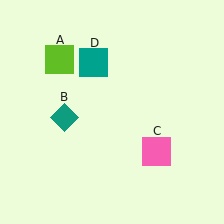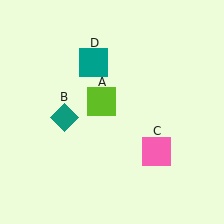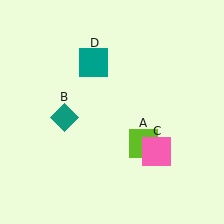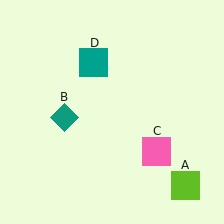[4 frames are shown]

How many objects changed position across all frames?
1 object changed position: lime square (object A).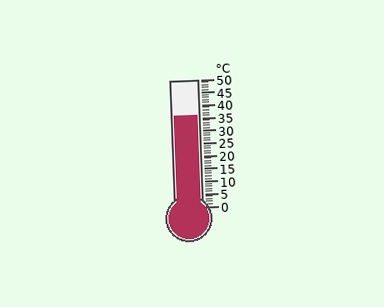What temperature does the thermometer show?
The thermometer shows approximately 36°C.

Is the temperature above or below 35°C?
The temperature is above 35°C.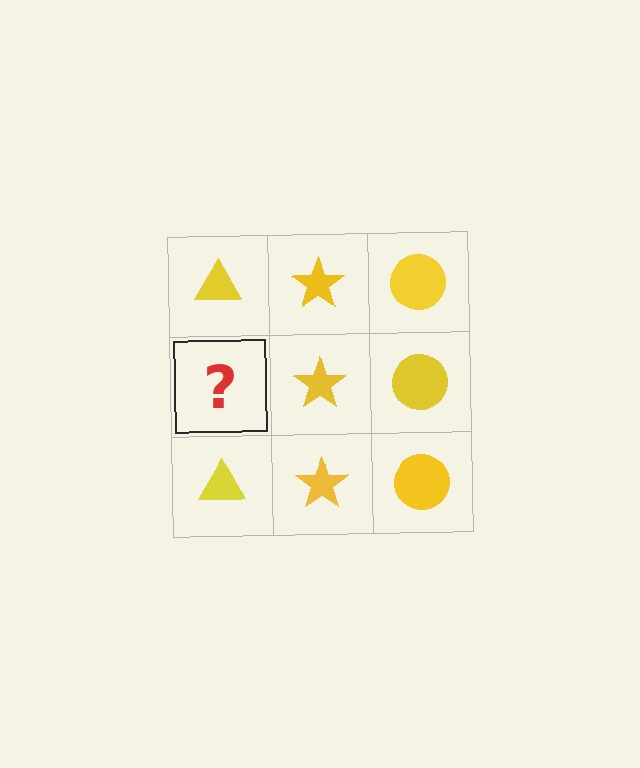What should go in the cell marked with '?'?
The missing cell should contain a yellow triangle.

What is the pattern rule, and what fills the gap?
The rule is that each column has a consistent shape. The gap should be filled with a yellow triangle.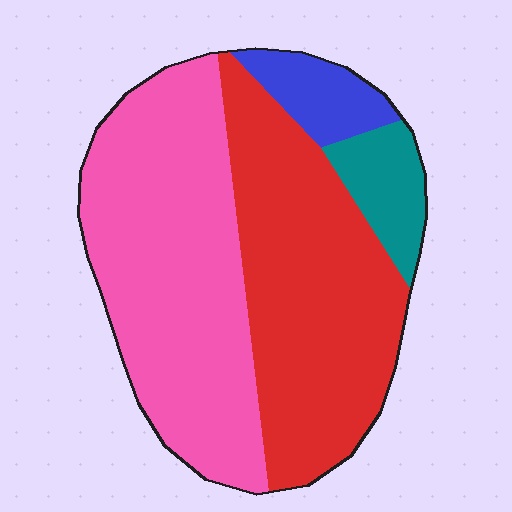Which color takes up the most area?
Pink, at roughly 45%.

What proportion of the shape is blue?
Blue covers about 5% of the shape.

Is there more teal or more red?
Red.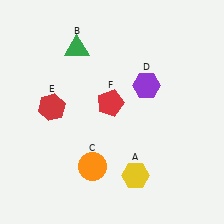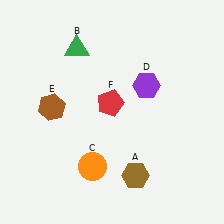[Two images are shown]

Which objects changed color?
A changed from yellow to brown. E changed from red to brown.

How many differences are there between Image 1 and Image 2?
There are 2 differences between the two images.